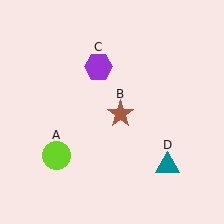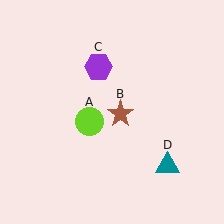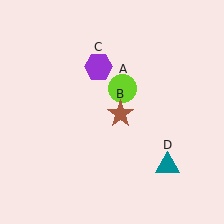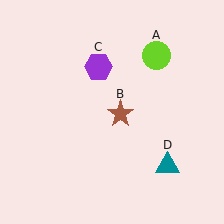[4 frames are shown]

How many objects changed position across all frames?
1 object changed position: lime circle (object A).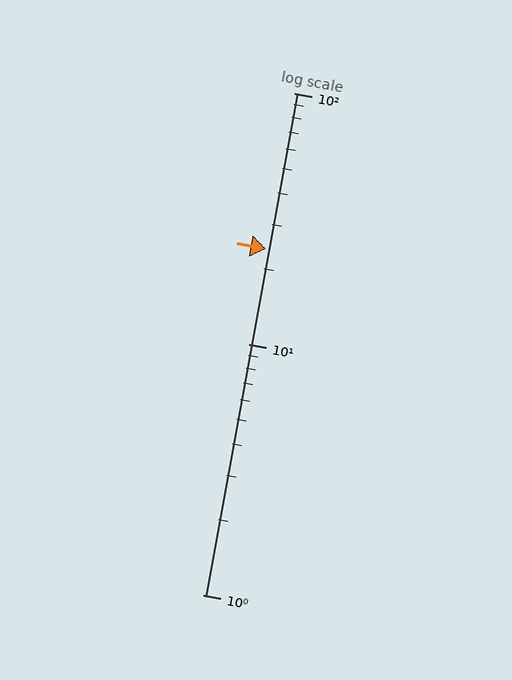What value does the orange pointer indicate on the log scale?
The pointer indicates approximately 24.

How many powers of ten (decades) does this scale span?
The scale spans 2 decades, from 1 to 100.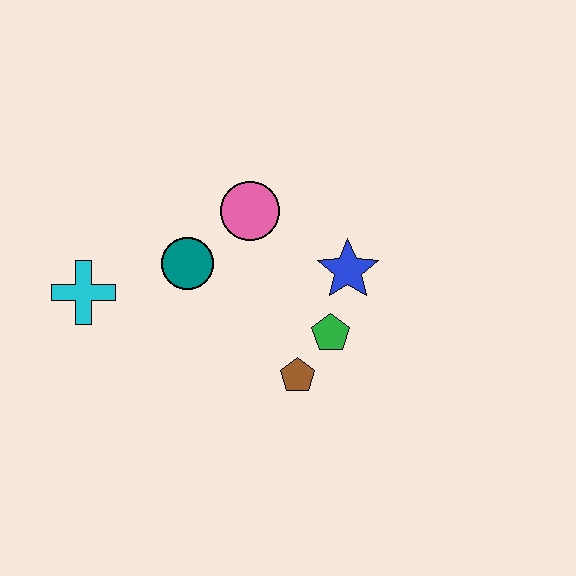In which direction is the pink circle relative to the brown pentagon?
The pink circle is above the brown pentagon.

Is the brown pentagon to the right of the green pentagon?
No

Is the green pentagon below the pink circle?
Yes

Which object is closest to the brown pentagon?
The green pentagon is closest to the brown pentagon.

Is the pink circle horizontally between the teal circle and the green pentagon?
Yes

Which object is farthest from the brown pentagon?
The cyan cross is farthest from the brown pentagon.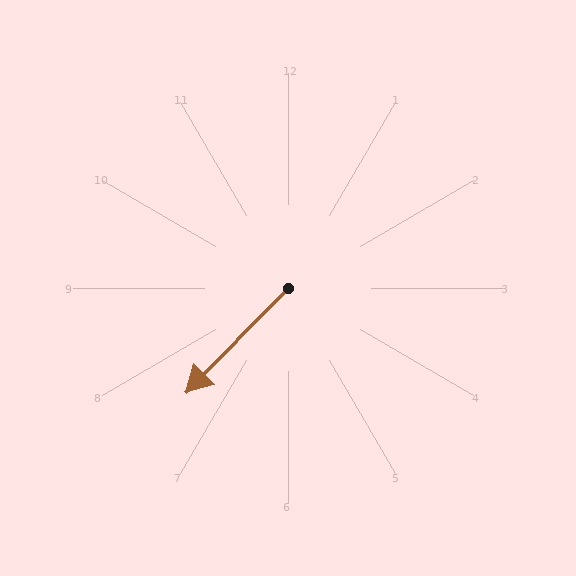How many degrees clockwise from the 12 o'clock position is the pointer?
Approximately 224 degrees.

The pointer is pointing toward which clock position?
Roughly 7 o'clock.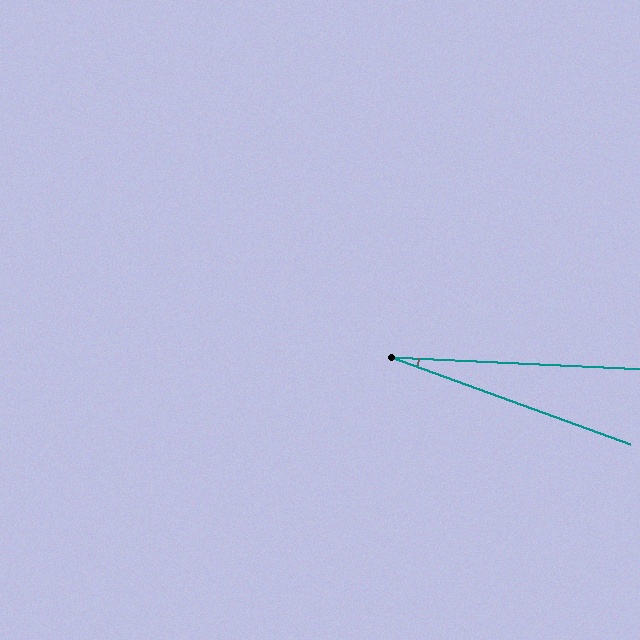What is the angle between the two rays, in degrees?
Approximately 17 degrees.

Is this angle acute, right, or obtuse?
It is acute.